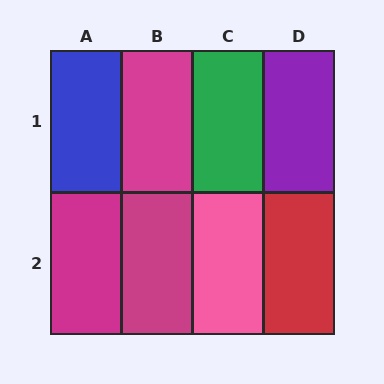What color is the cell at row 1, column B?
Magenta.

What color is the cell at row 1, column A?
Blue.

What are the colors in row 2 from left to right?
Magenta, magenta, pink, red.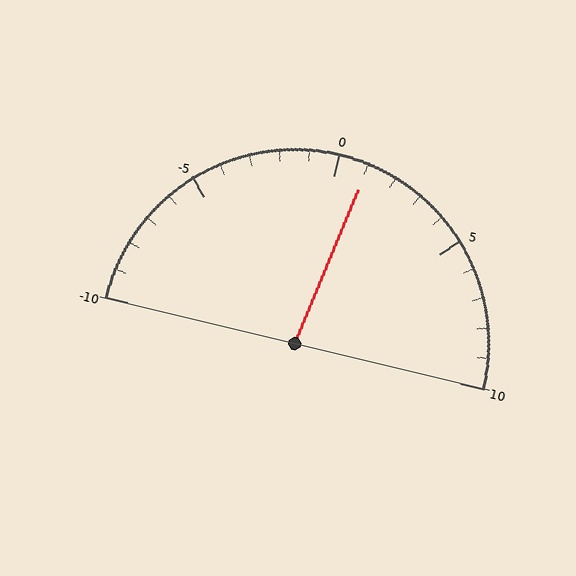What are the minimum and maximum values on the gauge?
The gauge ranges from -10 to 10.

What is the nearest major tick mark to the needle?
The nearest major tick mark is 0.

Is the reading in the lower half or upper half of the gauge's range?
The reading is in the upper half of the range (-10 to 10).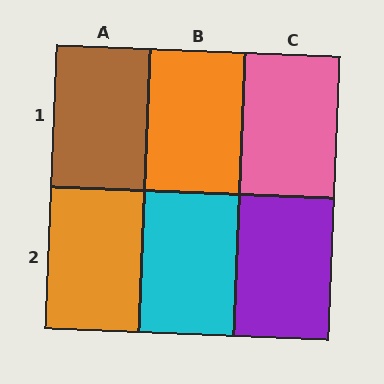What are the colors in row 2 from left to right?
Orange, cyan, purple.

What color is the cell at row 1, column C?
Pink.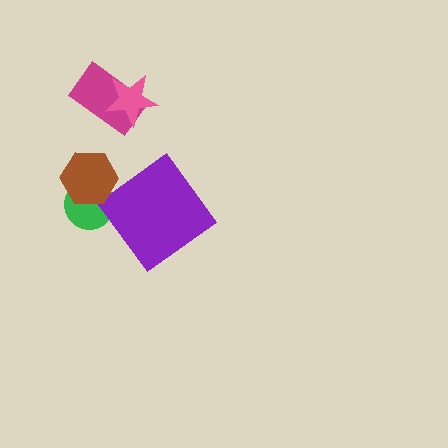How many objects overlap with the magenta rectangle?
1 object overlaps with the magenta rectangle.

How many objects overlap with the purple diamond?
0 objects overlap with the purple diamond.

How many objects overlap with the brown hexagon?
1 object overlaps with the brown hexagon.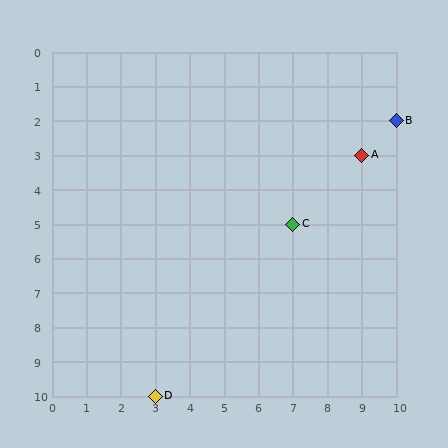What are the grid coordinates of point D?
Point D is at grid coordinates (3, 10).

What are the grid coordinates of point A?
Point A is at grid coordinates (9, 3).